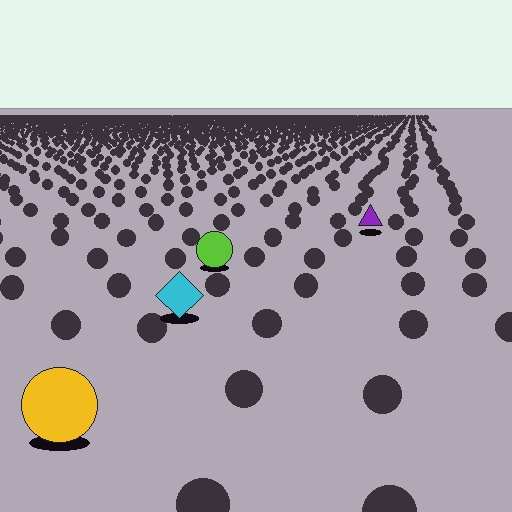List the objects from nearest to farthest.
From nearest to farthest: the yellow circle, the cyan diamond, the lime circle, the purple triangle.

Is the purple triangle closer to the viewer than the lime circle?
No. The lime circle is closer — you can tell from the texture gradient: the ground texture is coarser near it.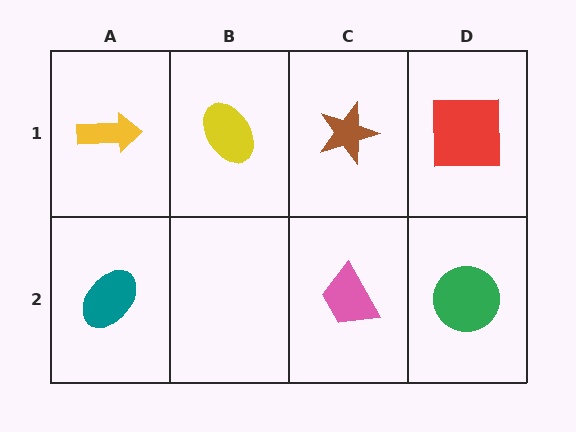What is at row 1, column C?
A brown star.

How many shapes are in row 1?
4 shapes.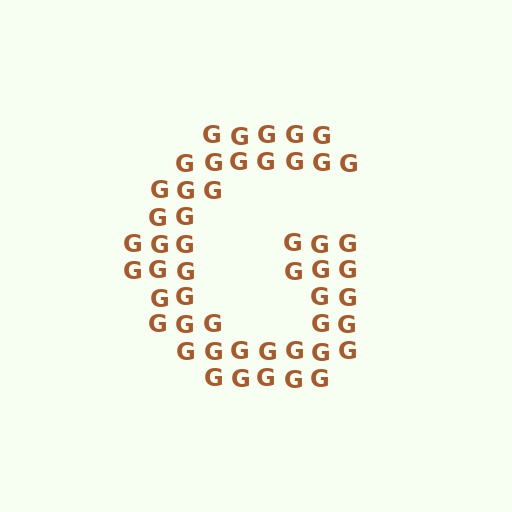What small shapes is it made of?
It is made of small letter G's.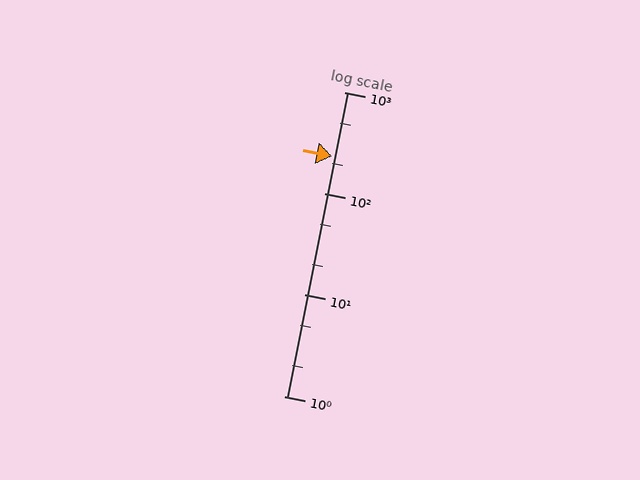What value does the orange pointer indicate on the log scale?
The pointer indicates approximately 230.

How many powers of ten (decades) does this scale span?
The scale spans 3 decades, from 1 to 1000.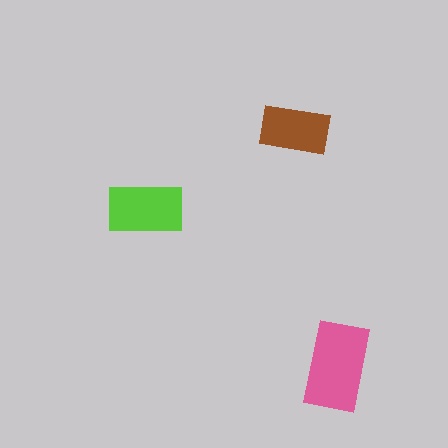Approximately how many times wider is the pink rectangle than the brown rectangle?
About 1.5 times wider.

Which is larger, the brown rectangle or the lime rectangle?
The lime one.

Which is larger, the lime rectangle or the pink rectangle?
The pink one.